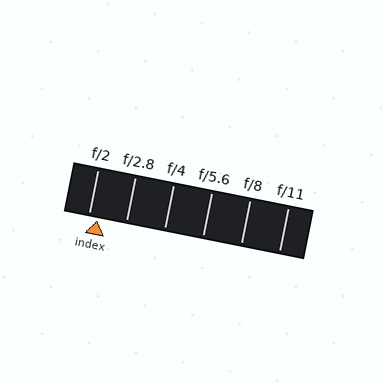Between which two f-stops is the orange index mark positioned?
The index mark is between f/2 and f/2.8.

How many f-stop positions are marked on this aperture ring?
There are 6 f-stop positions marked.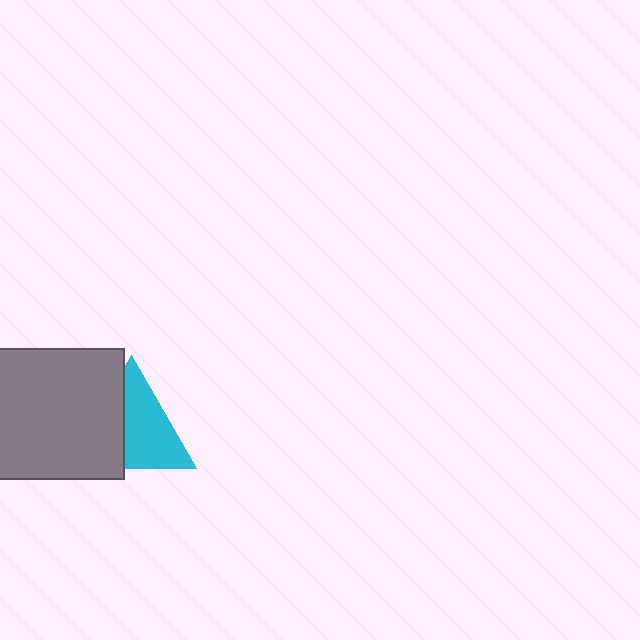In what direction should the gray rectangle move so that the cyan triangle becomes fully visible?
The gray rectangle should move left. That is the shortest direction to clear the overlap and leave the cyan triangle fully visible.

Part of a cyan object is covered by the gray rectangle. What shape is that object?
It is a triangle.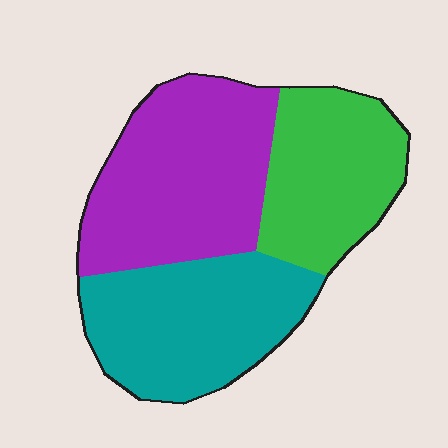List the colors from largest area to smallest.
From largest to smallest: purple, teal, green.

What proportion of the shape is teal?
Teal covers 34% of the shape.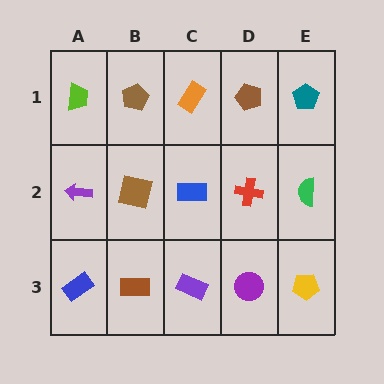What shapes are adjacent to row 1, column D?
A red cross (row 2, column D), an orange rectangle (row 1, column C), a teal pentagon (row 1, column E).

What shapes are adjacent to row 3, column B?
A brown square (row 2, column B), a blue rectangle (row 3, column A), a purple rectangle (row 3, column C).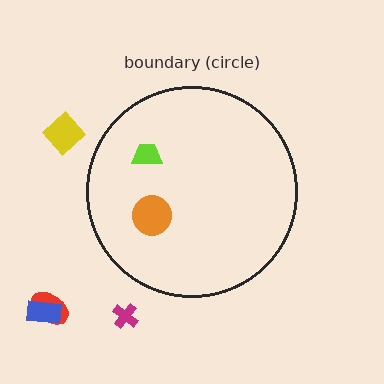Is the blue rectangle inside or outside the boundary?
Outside.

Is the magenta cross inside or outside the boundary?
Outside.